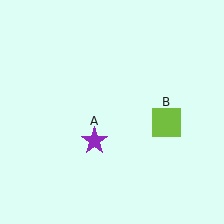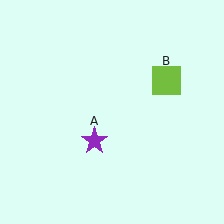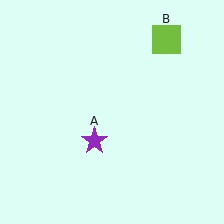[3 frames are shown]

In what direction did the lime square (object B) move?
The lime square (object B) moved up.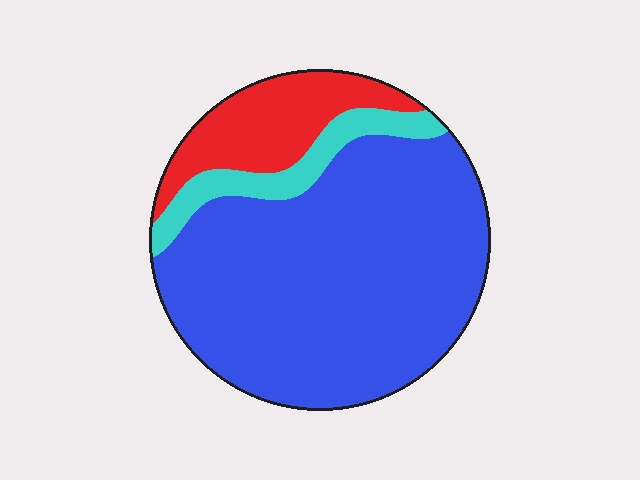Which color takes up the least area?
Cyan, at roughly 10%.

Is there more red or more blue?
Blue.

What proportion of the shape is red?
Red covers about 15% of the shape.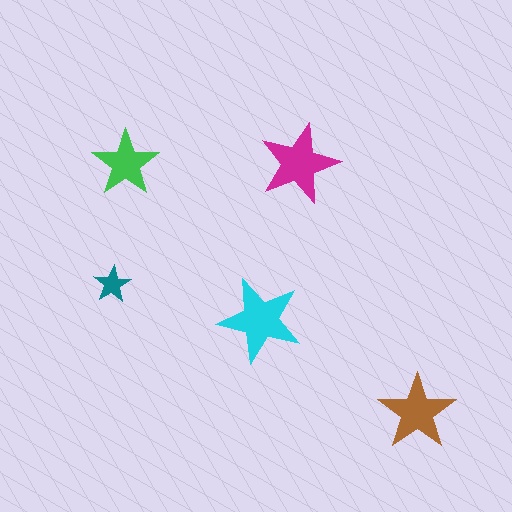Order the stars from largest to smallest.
the cyan one, the magenta one, the brown one, the green one, the teal one.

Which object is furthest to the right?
The brown star is rightmost.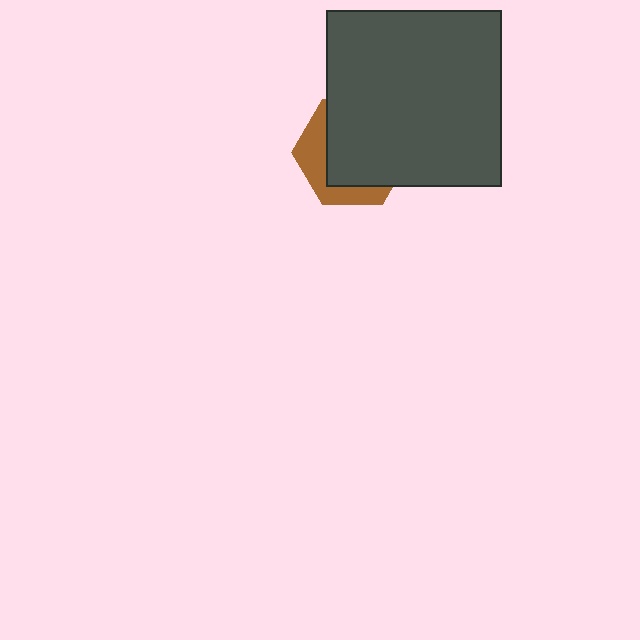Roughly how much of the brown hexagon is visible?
A small part of it is visible (roughly 32%).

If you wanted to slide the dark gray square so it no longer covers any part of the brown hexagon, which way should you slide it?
Slide it toward the upper-right — that is the most direct way to separate the two shapes.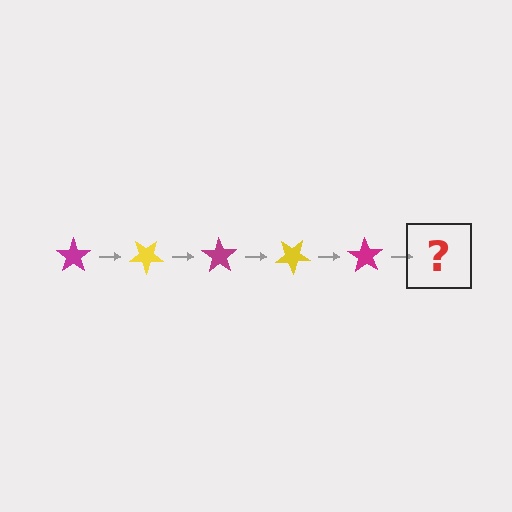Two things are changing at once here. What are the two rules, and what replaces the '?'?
The two rules are that it rotates 35 degrees each step and the color cycles through magenta and yellow. The '?' should be a yellow star, rotated 175 degrees from the start.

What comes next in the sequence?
The next element should be a yellow star, rotated 175 degrees from the start.